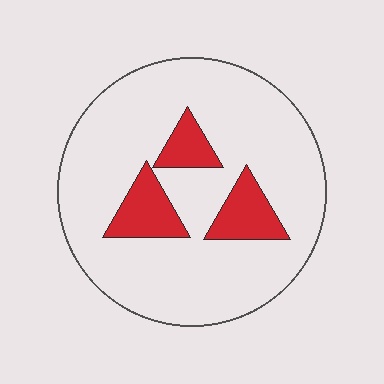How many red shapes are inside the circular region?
3.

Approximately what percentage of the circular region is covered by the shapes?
Approximately 15%.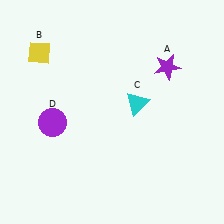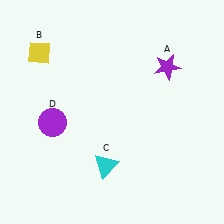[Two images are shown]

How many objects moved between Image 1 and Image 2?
1 object moved between the two images.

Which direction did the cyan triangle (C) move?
The cyan triangle (C) moved down.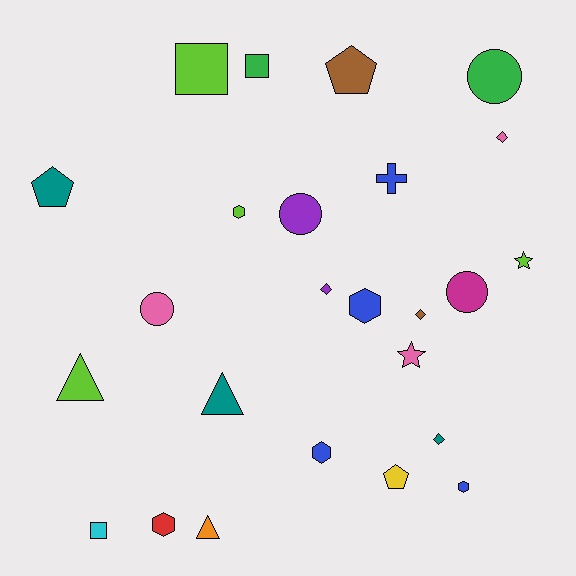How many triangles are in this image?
There are 3 triangles.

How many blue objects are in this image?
There are 4 blue objects.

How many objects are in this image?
There are 25 objects.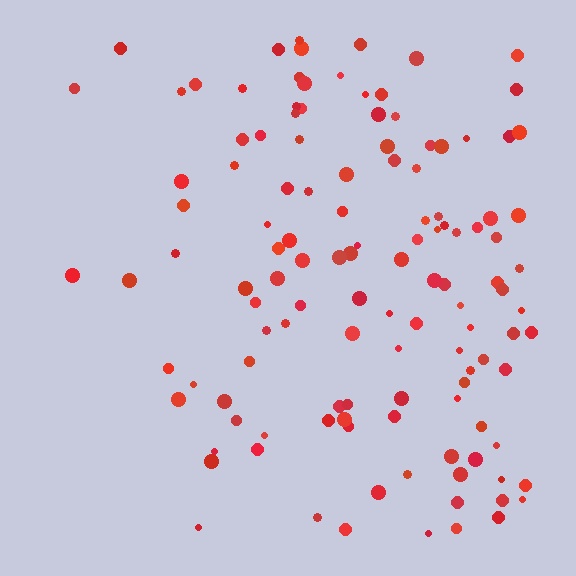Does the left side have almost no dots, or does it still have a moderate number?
Still a moderate number, just noticeably fewer than the right.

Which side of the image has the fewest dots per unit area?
The left.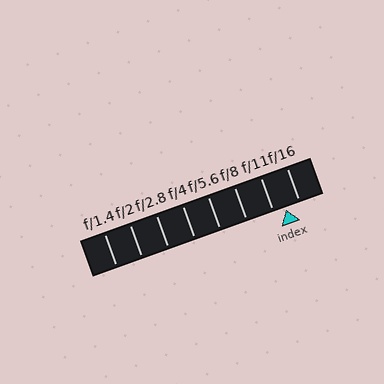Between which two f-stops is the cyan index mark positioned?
The index mark is between f/11 and f/16.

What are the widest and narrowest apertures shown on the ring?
The widest aperture shown is f/1.4 and the narrowest is f/16.